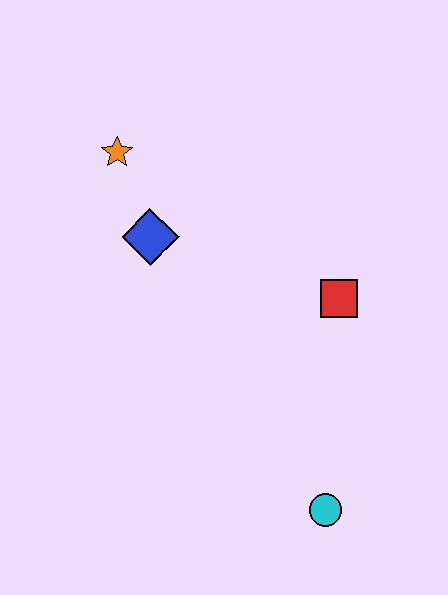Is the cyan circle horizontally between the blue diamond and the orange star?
No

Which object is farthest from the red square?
The orange star is farthest from the red square.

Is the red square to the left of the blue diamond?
No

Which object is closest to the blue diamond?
The orange star is closest to the blue diamond.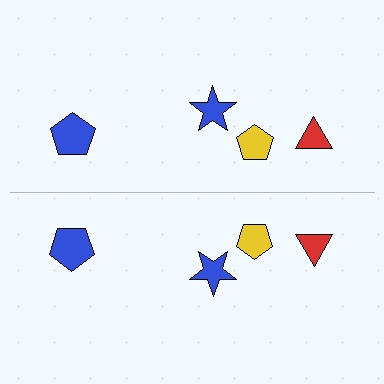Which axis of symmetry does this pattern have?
The pattern has a horizontal axis of symmetry running through the center of the image.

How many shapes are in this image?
There are 8 shapes in this image.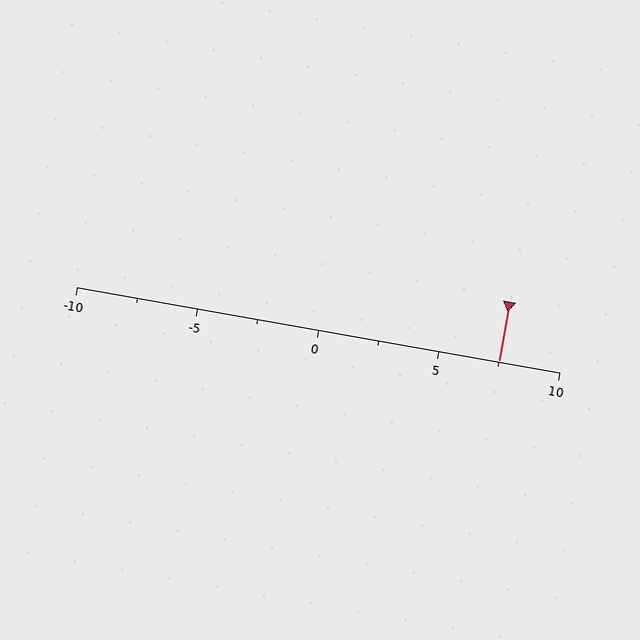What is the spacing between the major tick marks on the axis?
The major ticks are spaced 5 apart.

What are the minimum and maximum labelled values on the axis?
The axis runs from -10 to 10.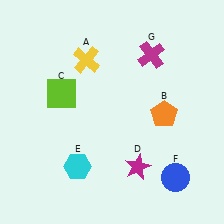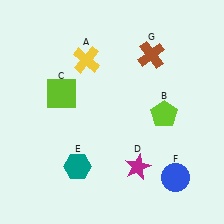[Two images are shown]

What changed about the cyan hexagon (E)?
In Image 1, E is cyan. In Image 2, it changed to teal.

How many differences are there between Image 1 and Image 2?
There are 3 differences between the two images.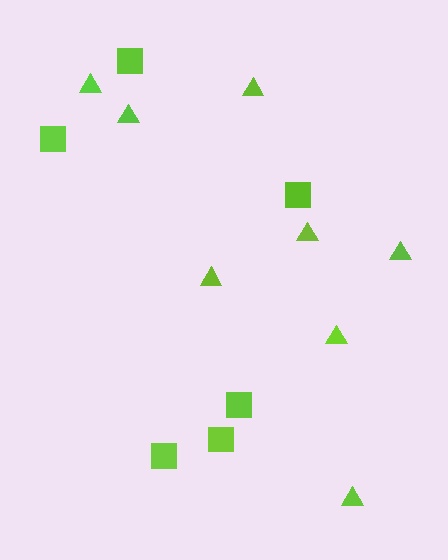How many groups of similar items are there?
There are 2 groups: one group of triangles (8) and one group of squares (6).